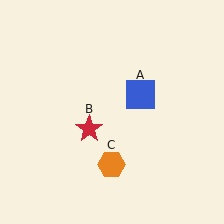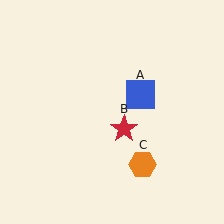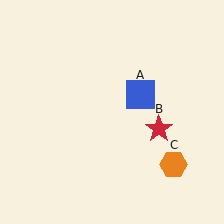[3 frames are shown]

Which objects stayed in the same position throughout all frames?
Blue square (object A) remained stationary.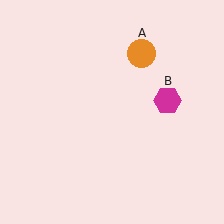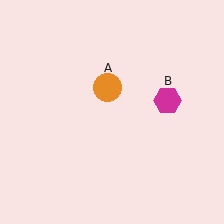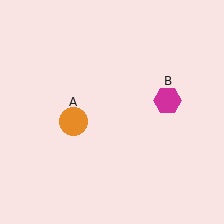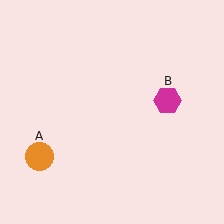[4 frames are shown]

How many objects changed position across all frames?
1 object changed position: orange circle (object A).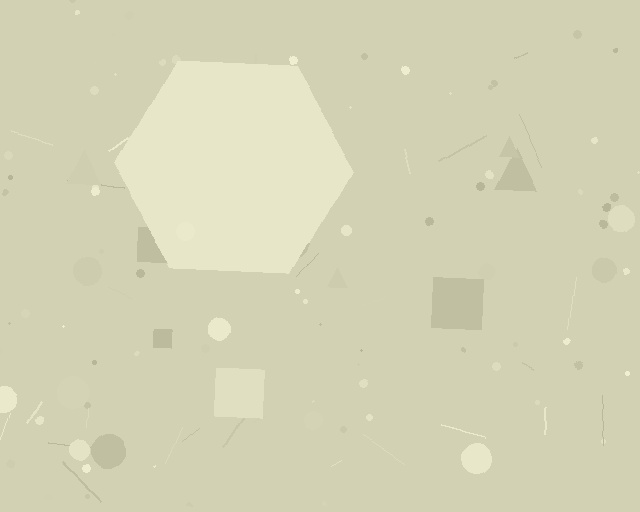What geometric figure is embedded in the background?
A hexagon is embedded in the background.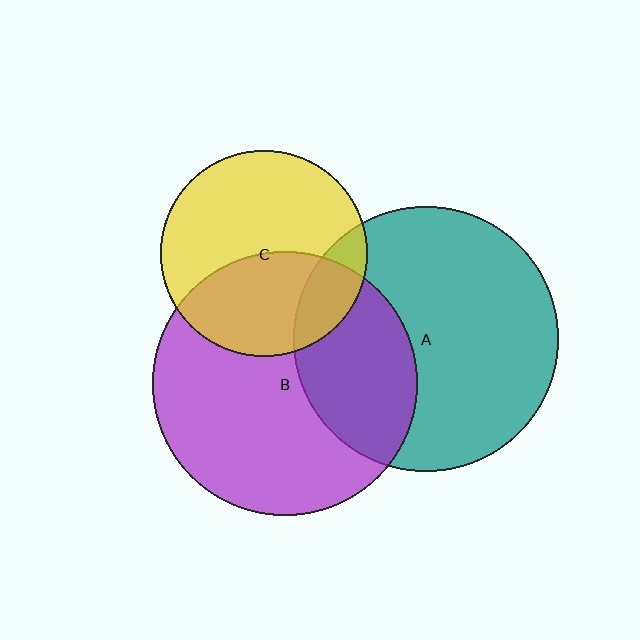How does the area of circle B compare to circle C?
Approximately 1.6 times.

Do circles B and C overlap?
Yes.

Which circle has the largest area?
Circle A (teal).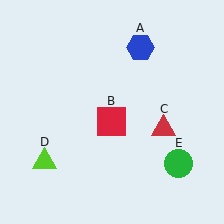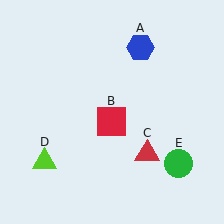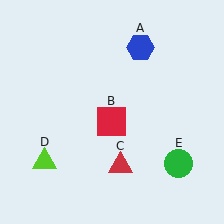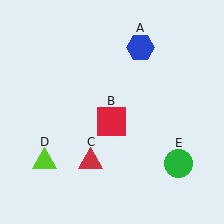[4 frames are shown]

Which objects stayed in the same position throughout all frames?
Blue hexagon (object A) and red square (object B) and lime triangle (object D) and green circle (object E) remained stationary.